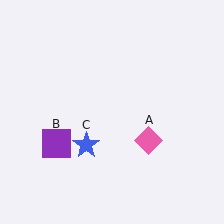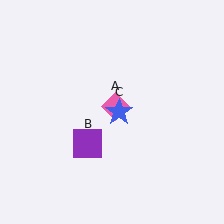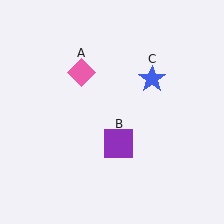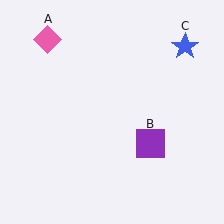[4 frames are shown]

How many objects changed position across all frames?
3 objects changed position: pink diamond (object A), purple square (object B), blue star (object C).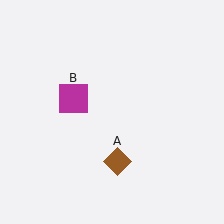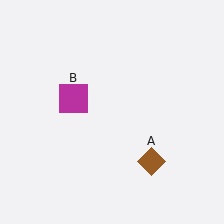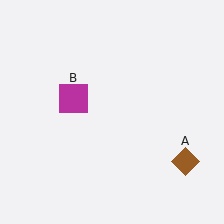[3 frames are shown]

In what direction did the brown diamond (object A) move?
The brown diamond (object A) moved right.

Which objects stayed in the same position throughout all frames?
Magenta square (object B) remained stationary.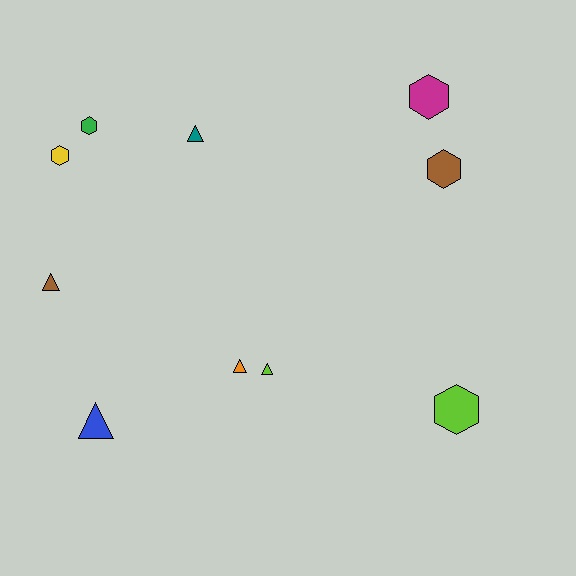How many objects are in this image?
There are 10 objects.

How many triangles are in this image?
There are 5 triangles.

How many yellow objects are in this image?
There is 1 yellow object.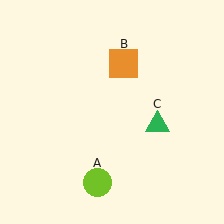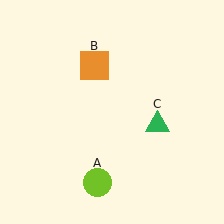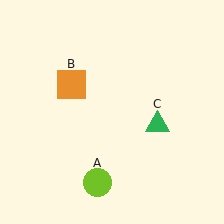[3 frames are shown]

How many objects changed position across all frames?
1 object changed position: orange square (object B).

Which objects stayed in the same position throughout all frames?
Lime circle (object A) and green triangle (object C) remained stationary.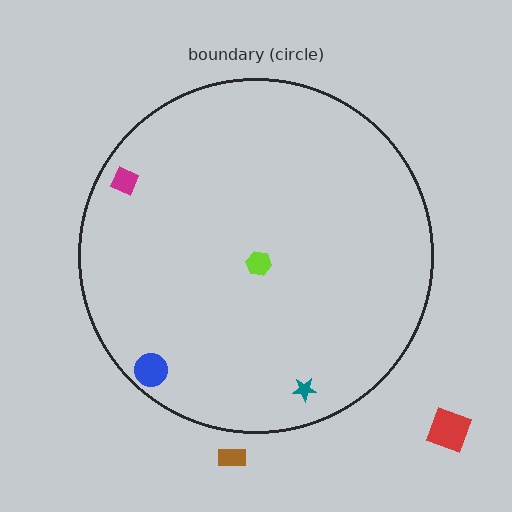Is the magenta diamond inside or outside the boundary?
Inside.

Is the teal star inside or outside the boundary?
Inside.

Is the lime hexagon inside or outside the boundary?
Inside.